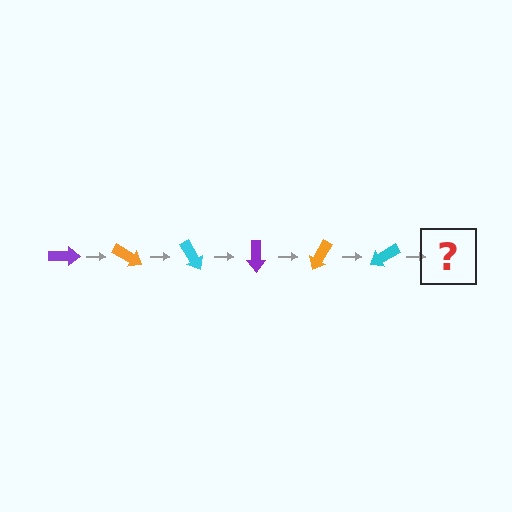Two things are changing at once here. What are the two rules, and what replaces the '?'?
The two rules are that it rotates 30 degrees each step and the color cycles through purple, orange, and cyan. The '?' should be a purple arrow, rotated 180 degrees from the start.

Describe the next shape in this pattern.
It should be a purple arrow, rotated 180 degrees from the start.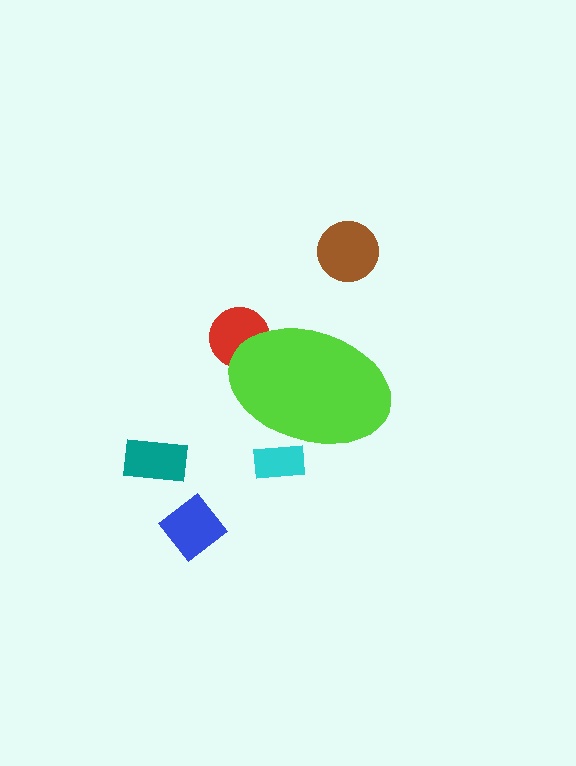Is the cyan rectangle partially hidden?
Yes, the cyan rectangle is partially hidden behind the lime ellipse.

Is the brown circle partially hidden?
No, the brown circle is fully visible.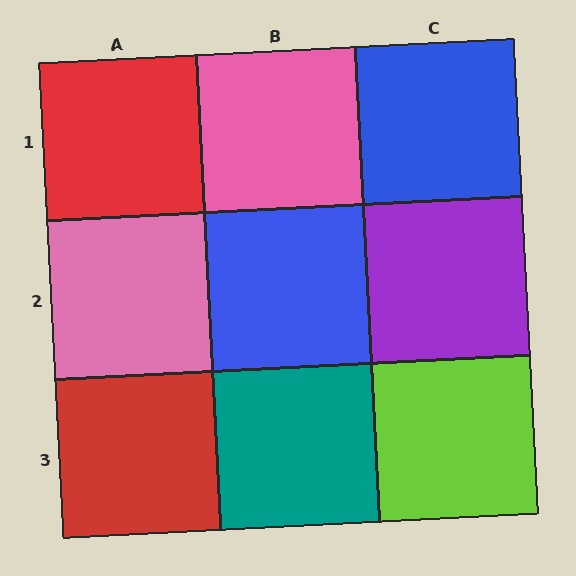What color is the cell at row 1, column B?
Pink.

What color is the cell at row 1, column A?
Red.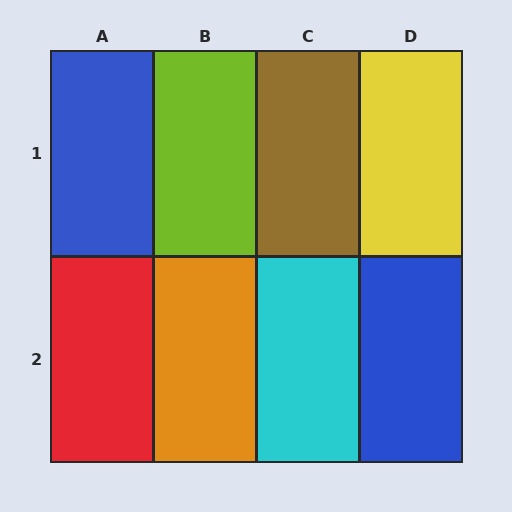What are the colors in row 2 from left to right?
Red, orange, cyan, blue.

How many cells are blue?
2 cells are blue.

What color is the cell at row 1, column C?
Brown.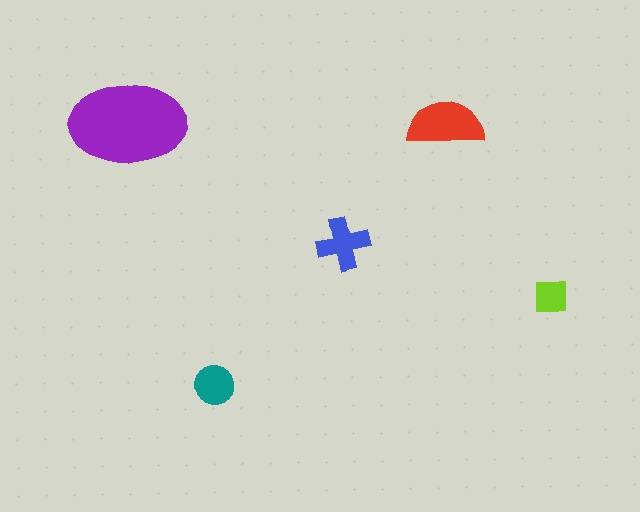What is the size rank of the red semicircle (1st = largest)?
2nd.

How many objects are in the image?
There are 5 objects in the image.